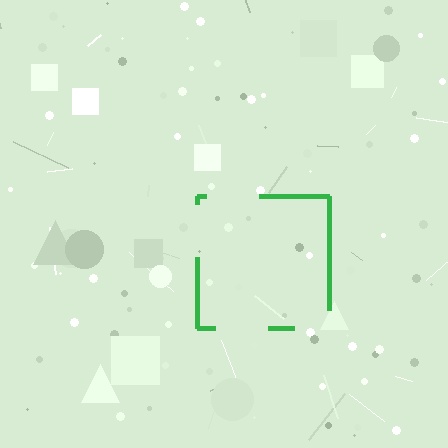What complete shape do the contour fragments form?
The contour fragments form a square.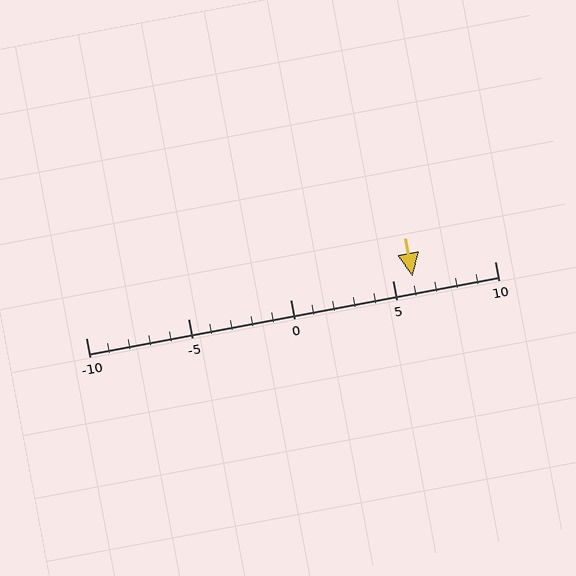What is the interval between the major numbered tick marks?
The major tick marks are spaced 5 units apart.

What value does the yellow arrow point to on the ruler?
The yellow arrow points to approximately 6.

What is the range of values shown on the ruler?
The ruler shows values from -10 to 10.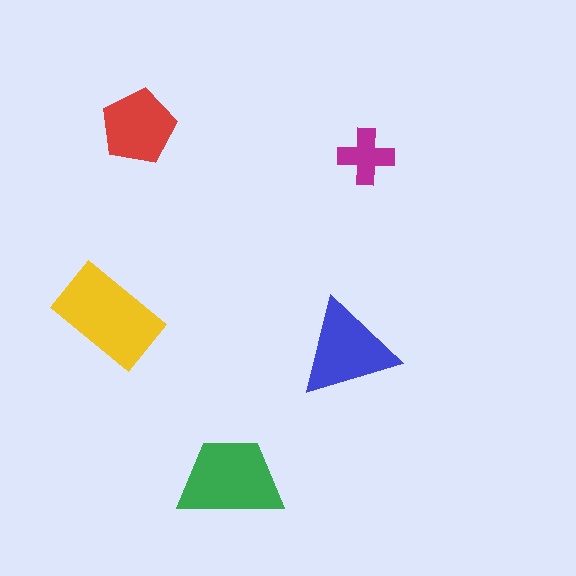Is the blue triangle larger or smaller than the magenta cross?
Larger.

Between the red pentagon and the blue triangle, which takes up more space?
The blue triangle.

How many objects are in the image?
There are 5 objects in the image.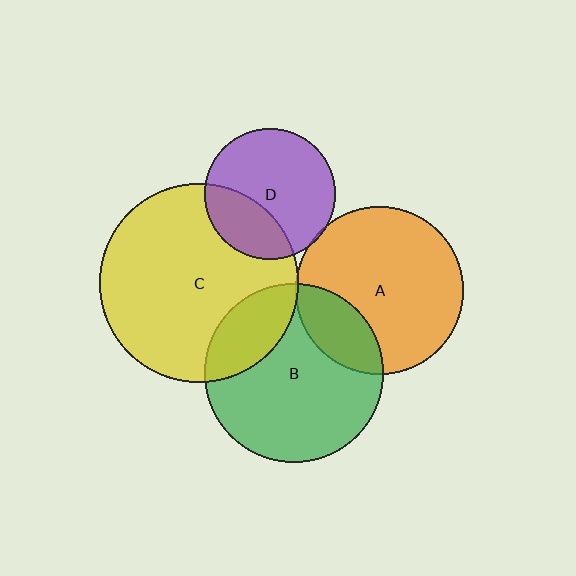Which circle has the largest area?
Circle C (yellow).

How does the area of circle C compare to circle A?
Approximately 1.4 times.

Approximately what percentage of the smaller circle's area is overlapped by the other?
Approximately 30%.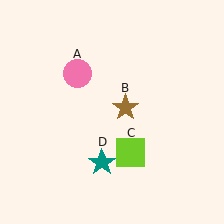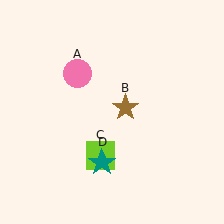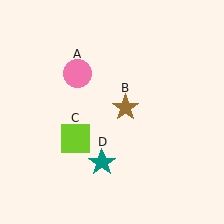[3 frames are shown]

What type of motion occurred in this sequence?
The lime square (object C) rotated clockwise around the center of the scene.